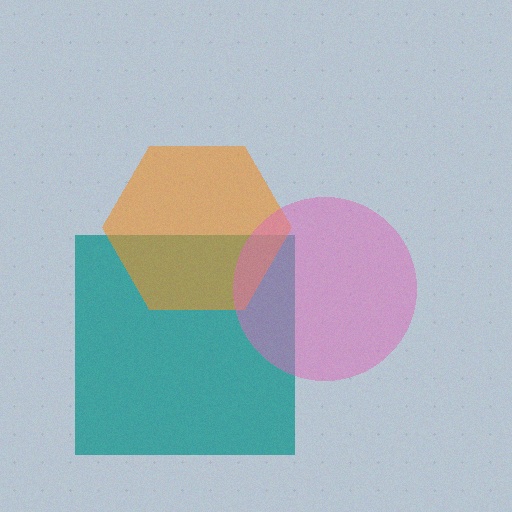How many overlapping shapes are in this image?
There are 3 overlapping shapes in the image.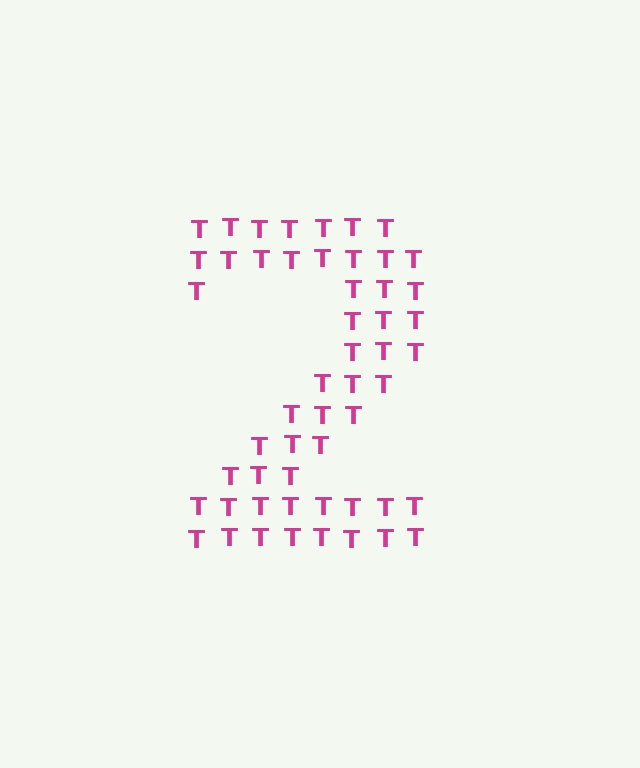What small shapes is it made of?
It is made of small letter T's.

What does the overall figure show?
The overall figure shows the digit 2.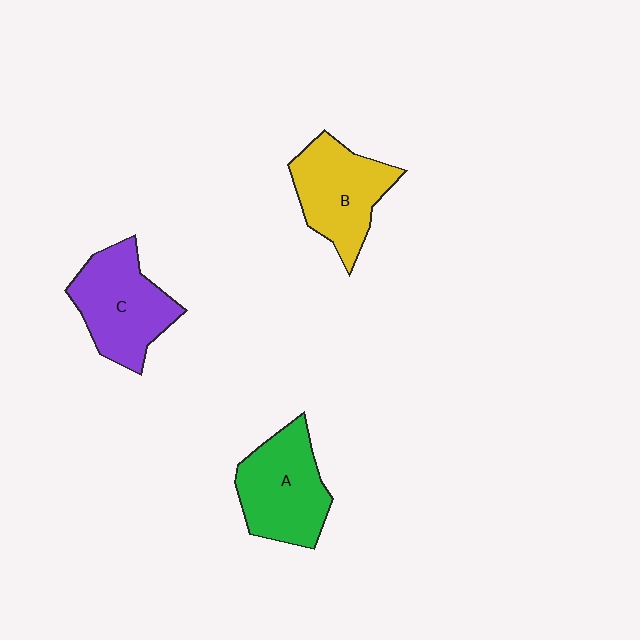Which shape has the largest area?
Shape C (purple).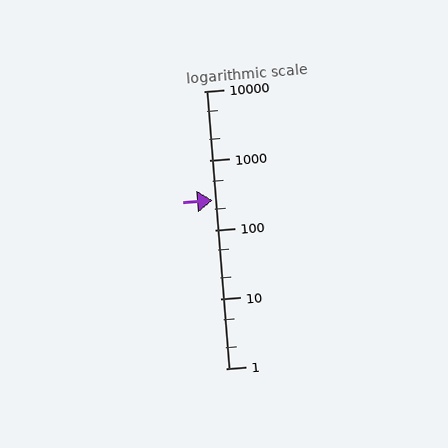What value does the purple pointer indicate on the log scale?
The pointer indicates approximately 270.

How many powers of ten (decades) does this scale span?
The scale spans 4 decades, from 1 to 10000.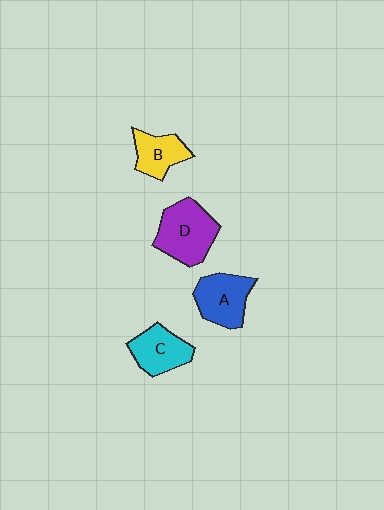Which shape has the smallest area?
Shape B (yellow).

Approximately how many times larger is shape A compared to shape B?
Approximately 1.3 times.